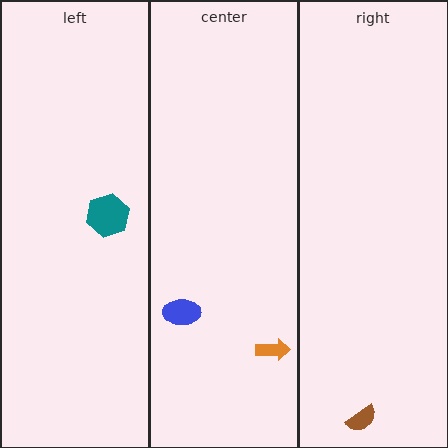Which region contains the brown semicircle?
The right region.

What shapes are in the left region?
The teal hexagon.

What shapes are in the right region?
The brown semicircle.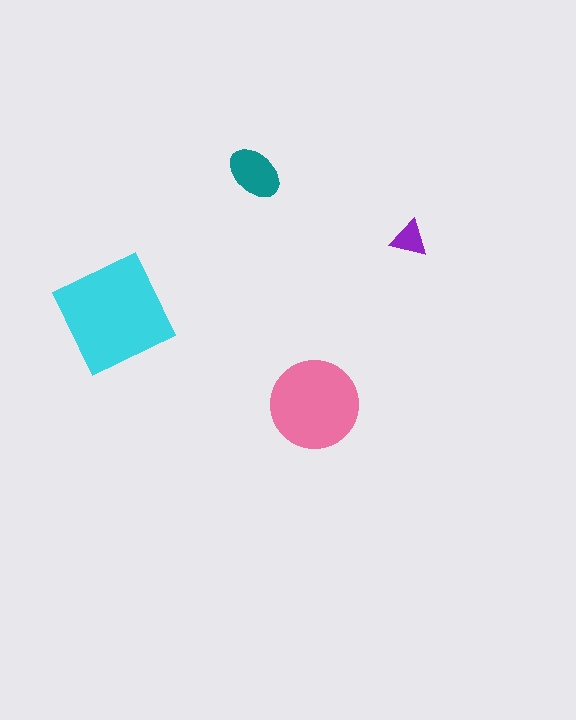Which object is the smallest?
The purple triangle.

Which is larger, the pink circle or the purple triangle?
The pink circle.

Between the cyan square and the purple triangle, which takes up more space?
The cyan square.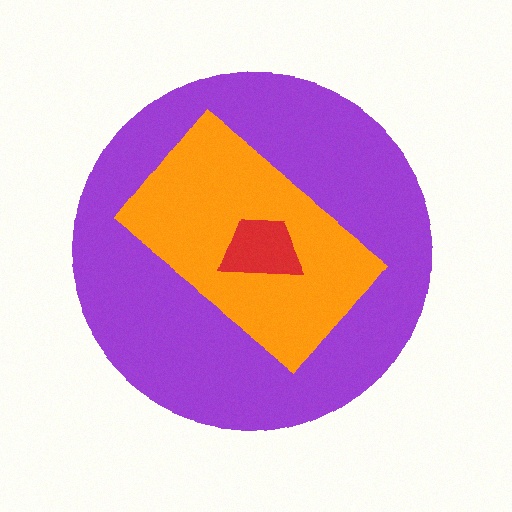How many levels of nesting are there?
3.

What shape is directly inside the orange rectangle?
The red trapezoid.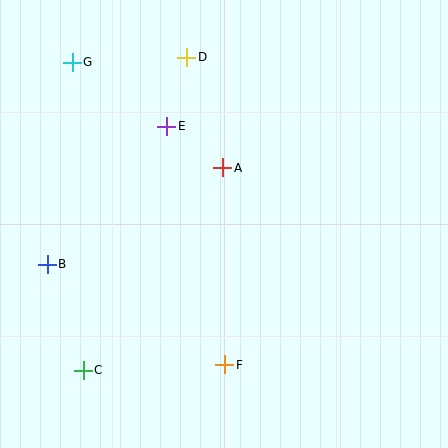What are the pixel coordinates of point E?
Point E is at (167, 126).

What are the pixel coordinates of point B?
Point B is at (47, 264).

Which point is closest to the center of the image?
Point A at (223, 168) is closest to the center.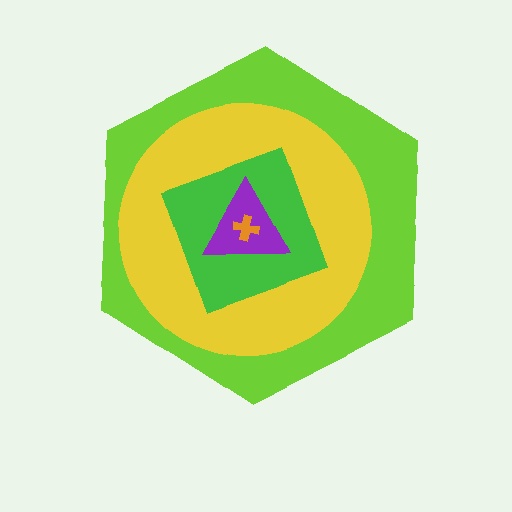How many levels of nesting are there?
5.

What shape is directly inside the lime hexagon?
The yellow circle.